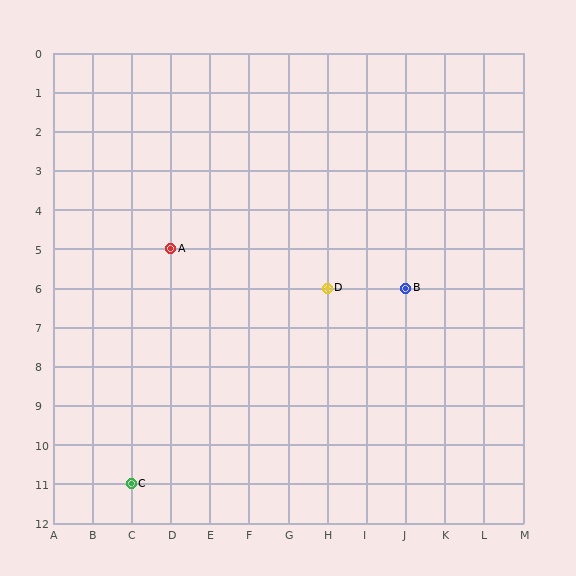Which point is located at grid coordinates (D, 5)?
Point A is at (D, 5).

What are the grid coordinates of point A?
Point A is at grid coordinates (D, 5).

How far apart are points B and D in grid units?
Points B and D are 2 columns apart.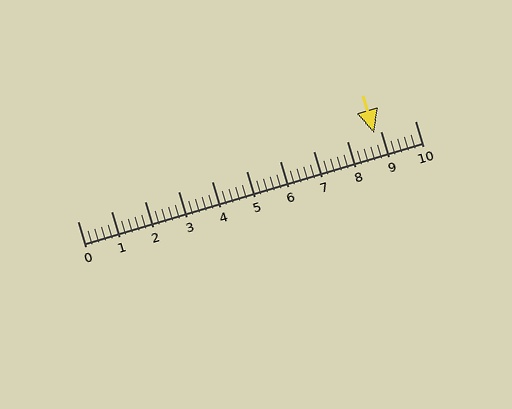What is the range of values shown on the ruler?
The ruler shows values from 0 to 10.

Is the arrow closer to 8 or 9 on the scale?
The arrow is closer to 9.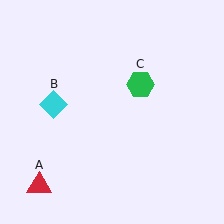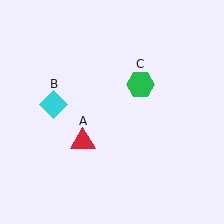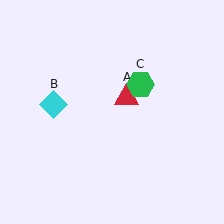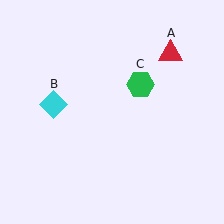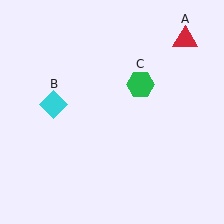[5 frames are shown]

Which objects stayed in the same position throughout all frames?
Cyan diamond (object B) and green hexagon (object C) remained stationary.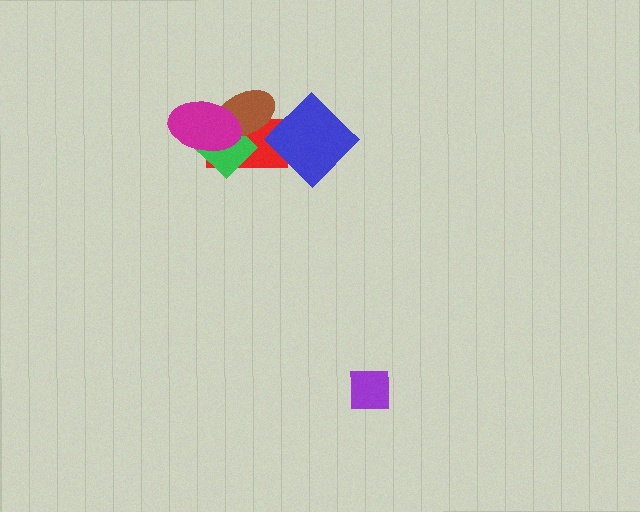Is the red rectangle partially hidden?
Yes, it is partially covered by another shape.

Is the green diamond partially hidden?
Yes, it is partially covered by another shape.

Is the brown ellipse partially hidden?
Yes, it is partially covered by another shape.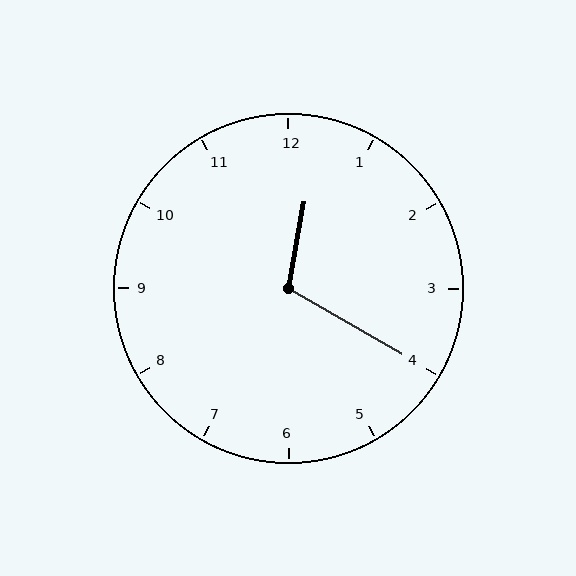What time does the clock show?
12:20.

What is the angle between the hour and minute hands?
Approximately 110 degrees.